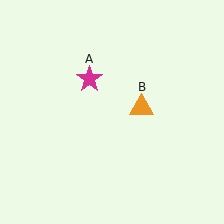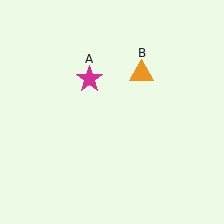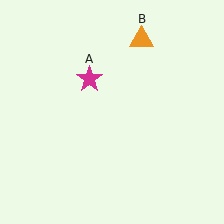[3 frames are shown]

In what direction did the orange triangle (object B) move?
The orange triangle (object B) moved up.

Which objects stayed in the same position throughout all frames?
Magenta star (object A) remained stationary.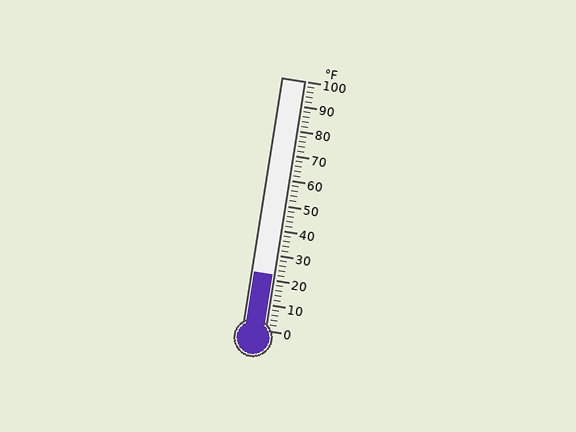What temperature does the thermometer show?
The thermometer shows approximately 22°F.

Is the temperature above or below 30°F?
The temperature is below 30°F.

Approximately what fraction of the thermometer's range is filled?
The thermometer is filled to approximately 20% of its range.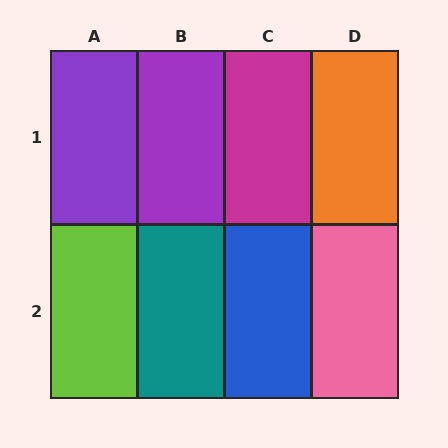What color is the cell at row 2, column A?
Lime.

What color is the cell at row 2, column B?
Teal.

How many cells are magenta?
1 cell is magenta.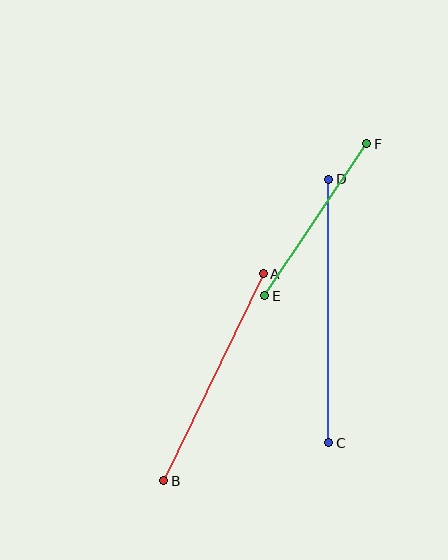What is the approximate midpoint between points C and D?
The midpoint is at approximately (329, 311) pixels.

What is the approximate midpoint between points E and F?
The midpoint is at approximately (316, 220) pixels.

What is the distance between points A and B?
The distance is approximately 229 pixels.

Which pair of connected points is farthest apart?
Points C and D are farthest apart.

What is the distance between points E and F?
The distance is approximately 183 pixels.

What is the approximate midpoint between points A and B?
The midpoint is at approximately (214, 377) pixels.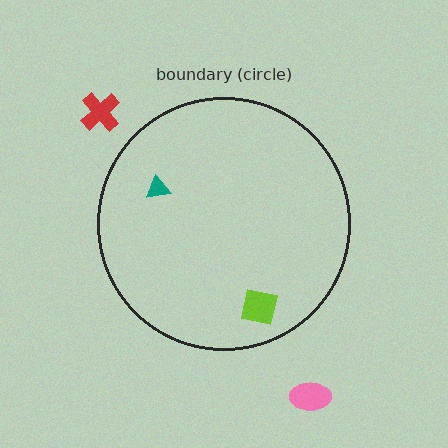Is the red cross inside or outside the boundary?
Outside.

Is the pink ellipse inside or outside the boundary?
Outside.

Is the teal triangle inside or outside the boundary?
Inside.